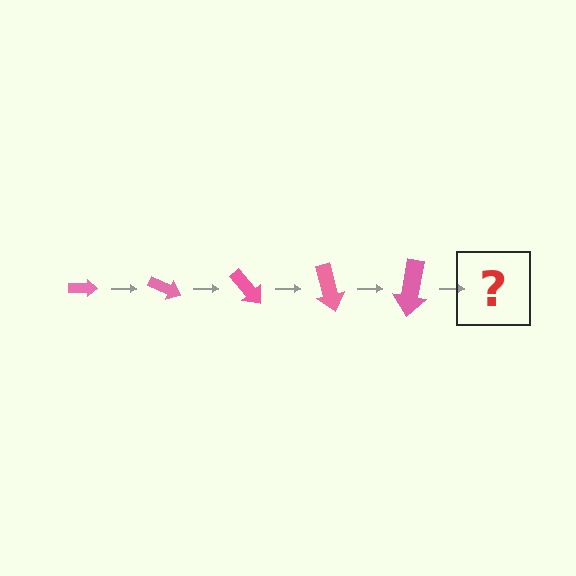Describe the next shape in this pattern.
It should be an arrow, larger than the previous one and rotated 125 degrees from the start.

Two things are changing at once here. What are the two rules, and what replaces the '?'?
The two rules are that the arrow grows larger each step and it rotates 25 degrees each step. The '?' should be an arrow, larger than the previous one and rotated 125 degrees from the start.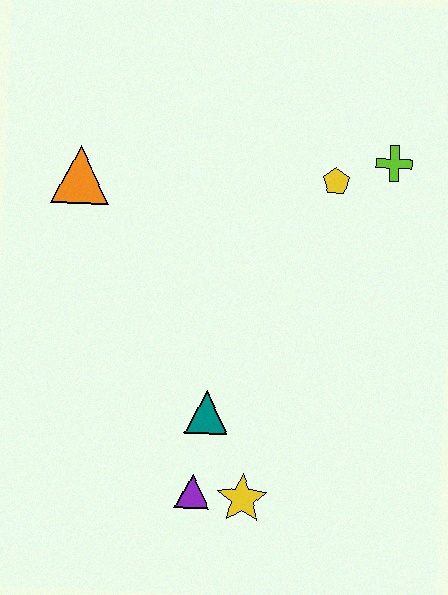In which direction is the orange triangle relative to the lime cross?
The orange triangle is to the left of the lime cross.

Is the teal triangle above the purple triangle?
Yes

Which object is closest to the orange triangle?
The yellow pentagon is closest to the orange triangle.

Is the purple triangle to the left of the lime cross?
Yes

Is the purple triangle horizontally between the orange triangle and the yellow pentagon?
Yes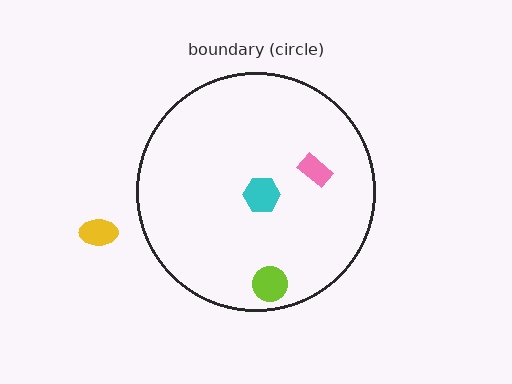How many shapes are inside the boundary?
3 inside, 1 outside.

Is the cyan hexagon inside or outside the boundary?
Inside.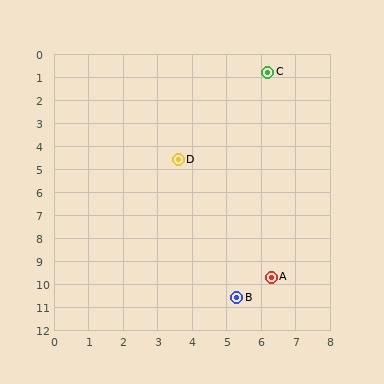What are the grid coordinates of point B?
Point B is at approximately (5.3, 10.6).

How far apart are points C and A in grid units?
Points C and A are about 8.9 grid units apart.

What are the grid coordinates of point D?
Point D is at approximately (3.6, 4.6).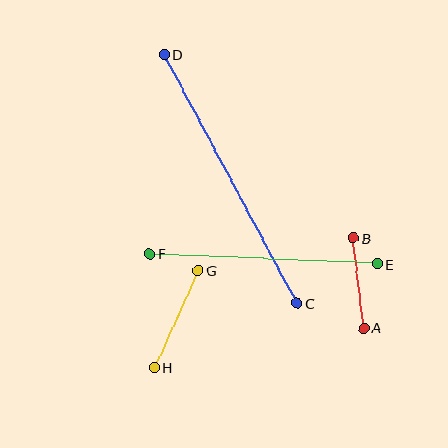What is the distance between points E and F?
The distance is approximately 228 pixels.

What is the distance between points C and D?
The distance is approximately 282 pixels.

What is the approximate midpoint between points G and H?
The midpoint is at approximately (176, 319) pixels.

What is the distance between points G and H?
The distance is approximately 107 pixels.